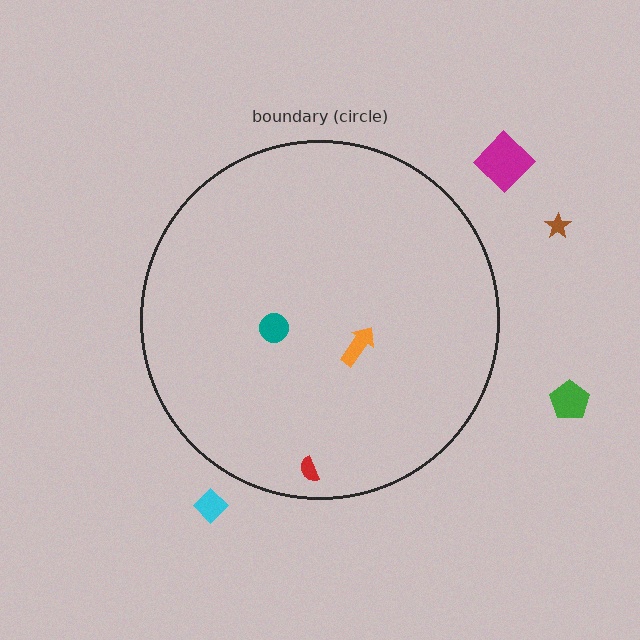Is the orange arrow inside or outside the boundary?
Inside.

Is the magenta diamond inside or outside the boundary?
Outside.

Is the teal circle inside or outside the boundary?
Inside.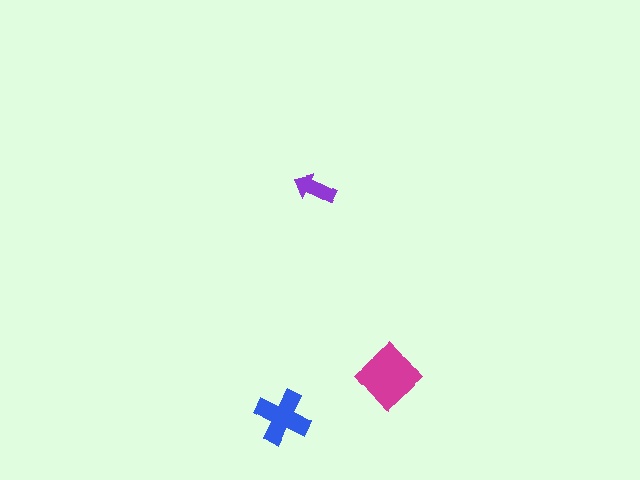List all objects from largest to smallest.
The magenta diamond, the blue cross, the purple arrow.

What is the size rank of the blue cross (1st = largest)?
2nd.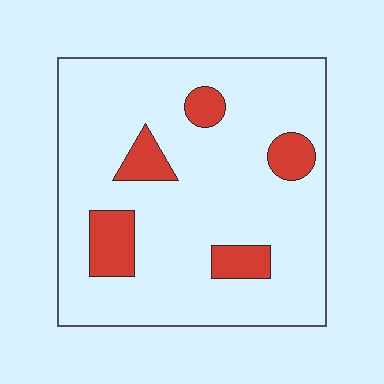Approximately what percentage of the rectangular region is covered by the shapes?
Approximately 15%.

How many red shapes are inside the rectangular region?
5.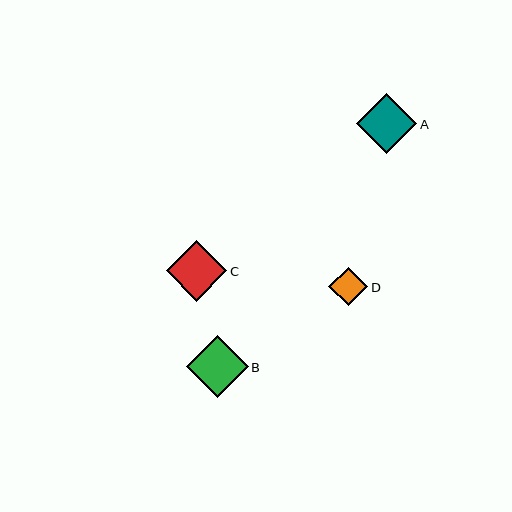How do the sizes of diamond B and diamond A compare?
Diamond B and diamond A are approximately the same size.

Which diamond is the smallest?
Diamond D is the smallest with a size of approximately 39 pixels.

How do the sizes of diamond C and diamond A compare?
Diamond C and diamond A are approximately the same size.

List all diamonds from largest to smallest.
From largest to smallest: B, C, A, D.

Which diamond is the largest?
Diamond B is the largest with a size of approximately 61 pixels.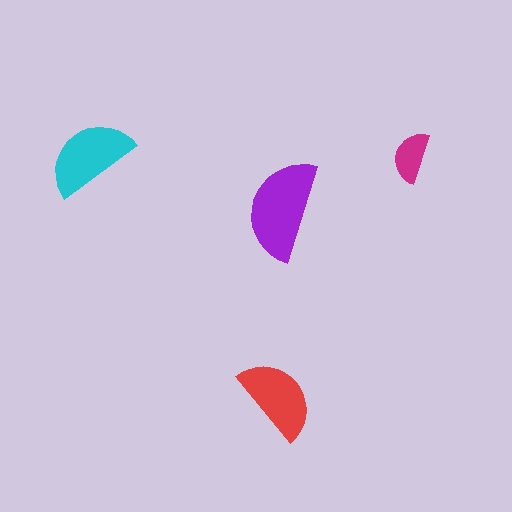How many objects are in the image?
There are 4 objects in the image.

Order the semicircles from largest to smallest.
the purple one, the cyan one, the red one, the magenta one.